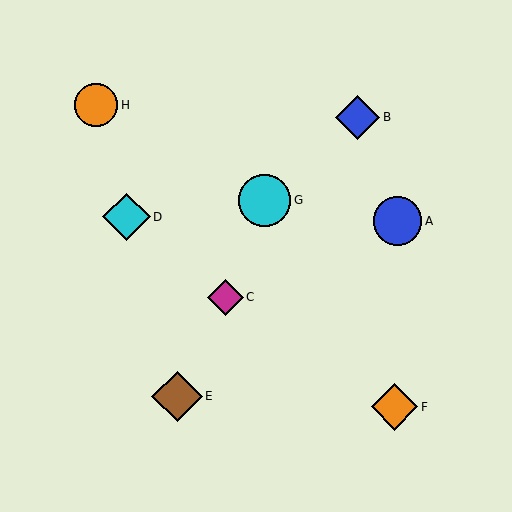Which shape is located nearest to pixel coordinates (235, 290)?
The magenta diamond (labeled C) at (226, 297) is nearest to that location.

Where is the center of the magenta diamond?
The center of the magenta diamond is at (226, 297).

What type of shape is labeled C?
Shape C is a magenta diamond.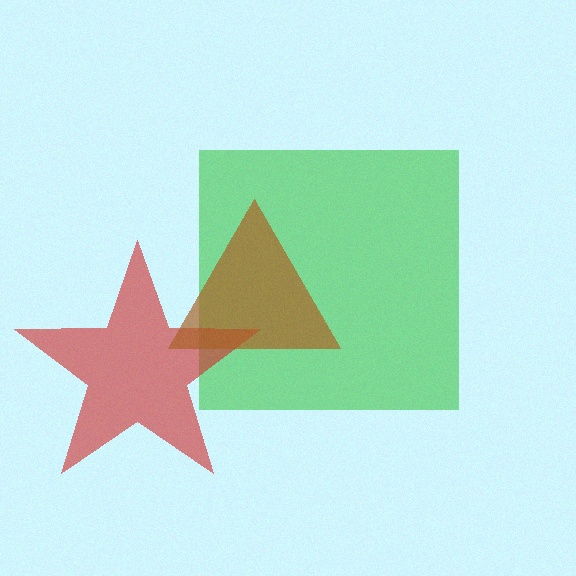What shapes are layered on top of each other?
The layered shapes are: a green square, a red star, a brown triangle.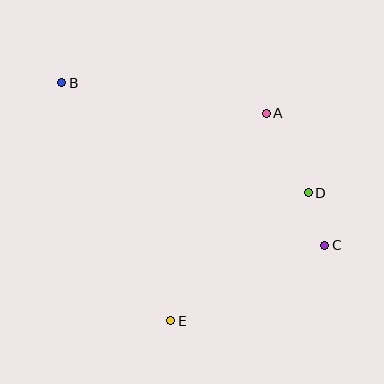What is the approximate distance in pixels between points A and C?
The distance between A and C is approximately 144 pixels.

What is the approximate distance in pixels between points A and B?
The distance between A and B is approximately 207 pixels.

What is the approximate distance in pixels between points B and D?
The distance between B and D is approximately 270 pixels.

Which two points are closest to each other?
Points C and D are closest to each other.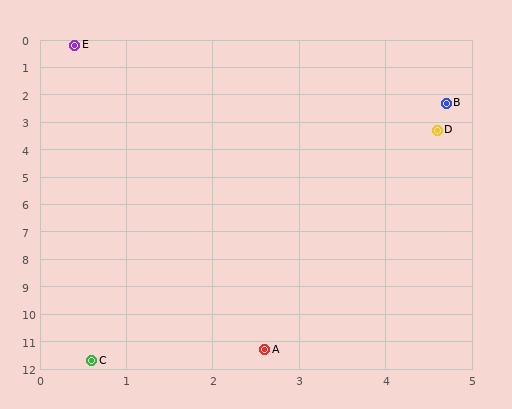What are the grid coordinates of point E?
Point E is at approximately (0.4, 0.2).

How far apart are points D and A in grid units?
Points D and A are about 8.2 grid units apart.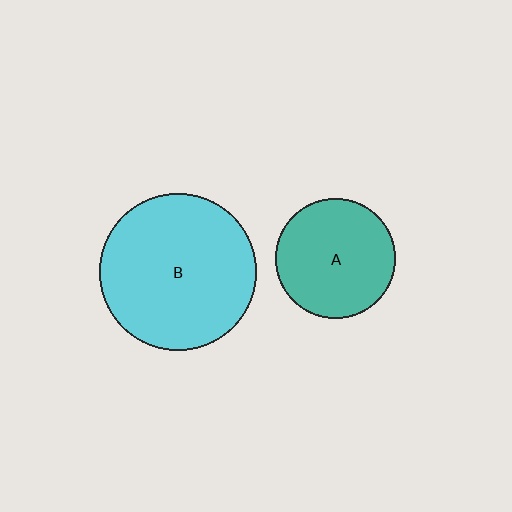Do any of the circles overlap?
No, none of the circles overlap.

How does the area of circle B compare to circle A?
Approximately 1.7 times.